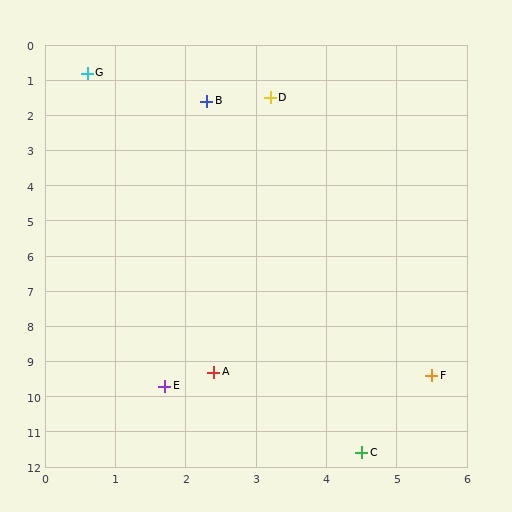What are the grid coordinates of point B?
Point B is at approximately (2.3, 1.6).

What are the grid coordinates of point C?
Point C is at approximately (4.5, 11.6).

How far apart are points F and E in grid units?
Points F and E are about 3.8 grid units apart.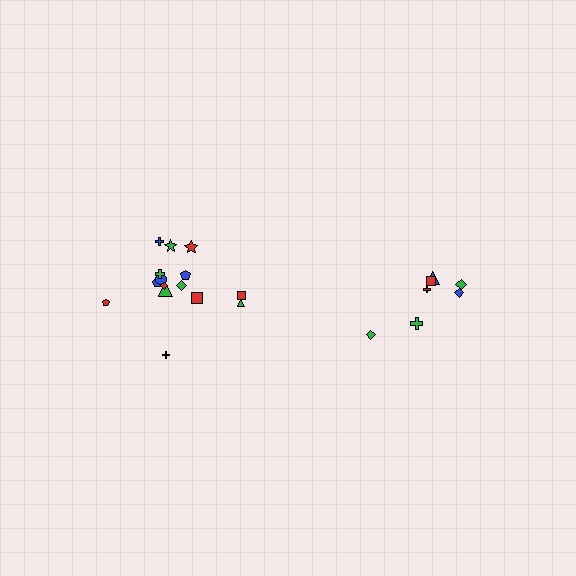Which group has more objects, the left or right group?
The left group.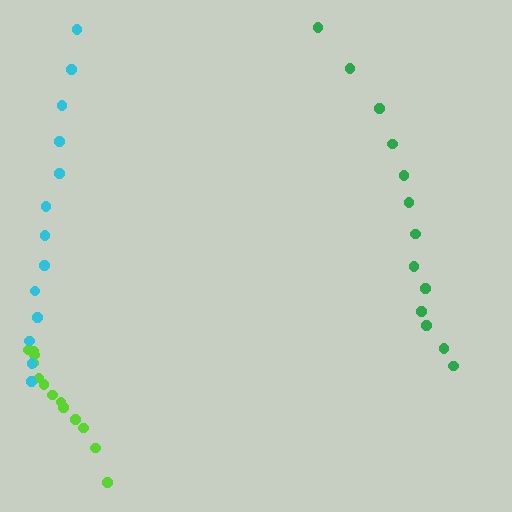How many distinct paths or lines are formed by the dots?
There are 3 distinct paths.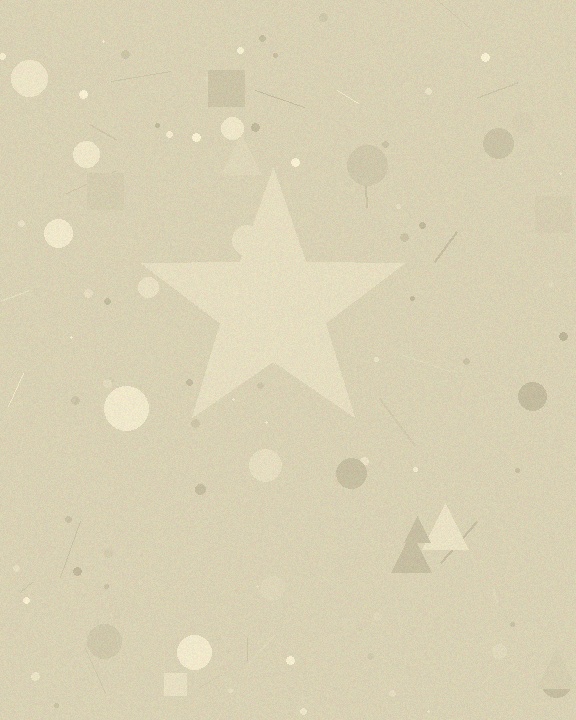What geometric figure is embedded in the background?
A star is embedded in the background.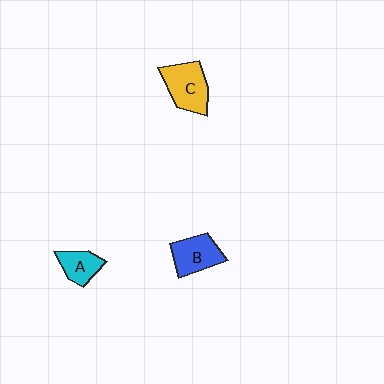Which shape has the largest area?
Shape C (yellow).